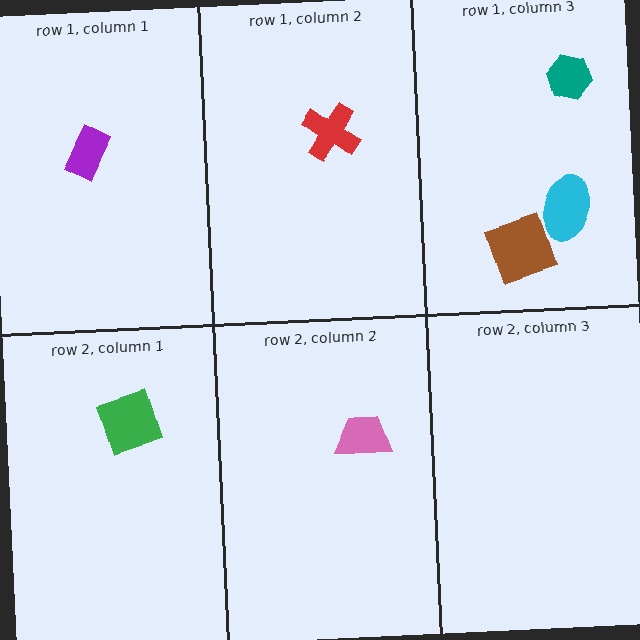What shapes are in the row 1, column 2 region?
The red cross.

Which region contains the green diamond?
The row 2, column 1 region.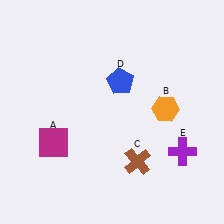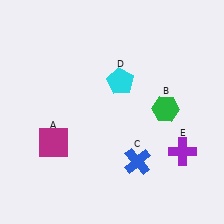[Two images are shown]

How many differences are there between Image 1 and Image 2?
There are 3 differences between the two images.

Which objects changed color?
B changed from orange to green. C changed from brown to blue. D changed from blue to cyan.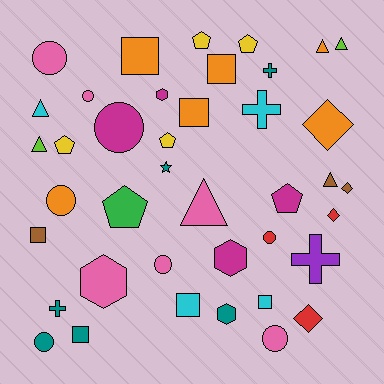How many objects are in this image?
There are 40 objects.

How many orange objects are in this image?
There are 6 orange objects.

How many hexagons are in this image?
There are 4 hexagons.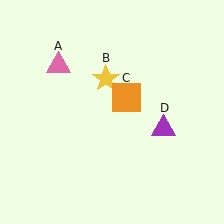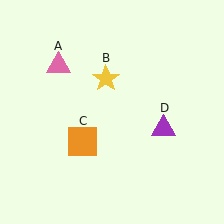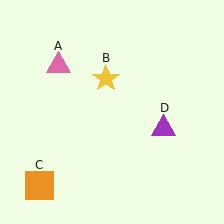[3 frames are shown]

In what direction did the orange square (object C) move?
The orange square (object C) moved down and to the left.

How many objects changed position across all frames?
1 object changed position: orange square (object C).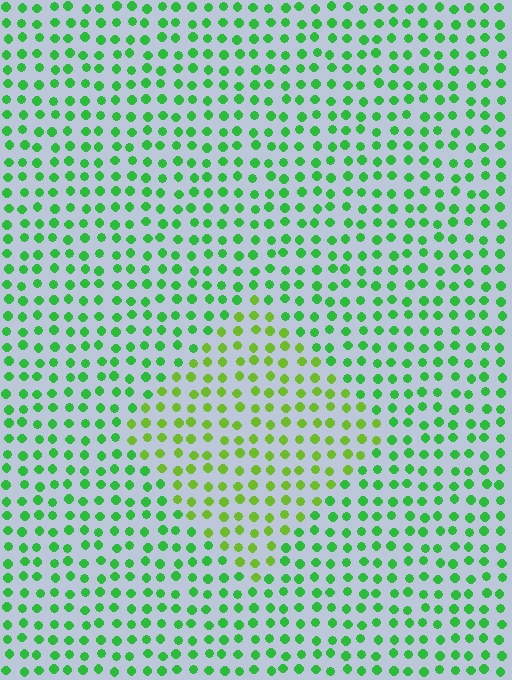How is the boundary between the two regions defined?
The boundary is defined purely by a slight shift in hue (about 34 degrees). Spacing, size, and orientation are identical on both sides.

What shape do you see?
I see a diamond.